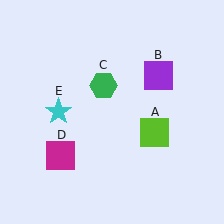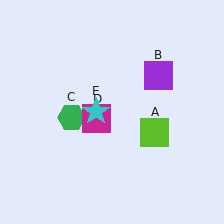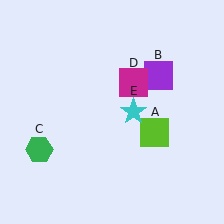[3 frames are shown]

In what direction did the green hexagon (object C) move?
The green hexagon (object C) moved down and to the left.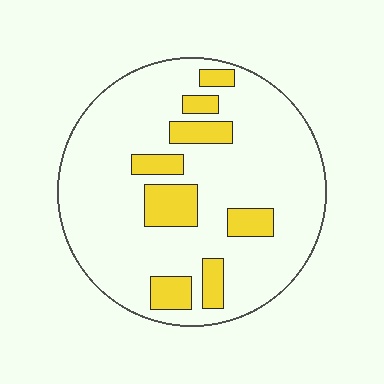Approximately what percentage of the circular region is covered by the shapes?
Approximately 20%.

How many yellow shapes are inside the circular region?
8.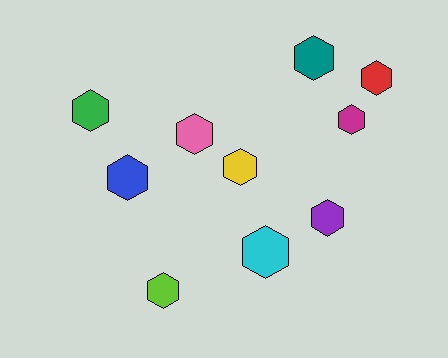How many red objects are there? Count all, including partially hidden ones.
There is 1 red object.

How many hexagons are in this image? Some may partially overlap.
There are 10 hexagons.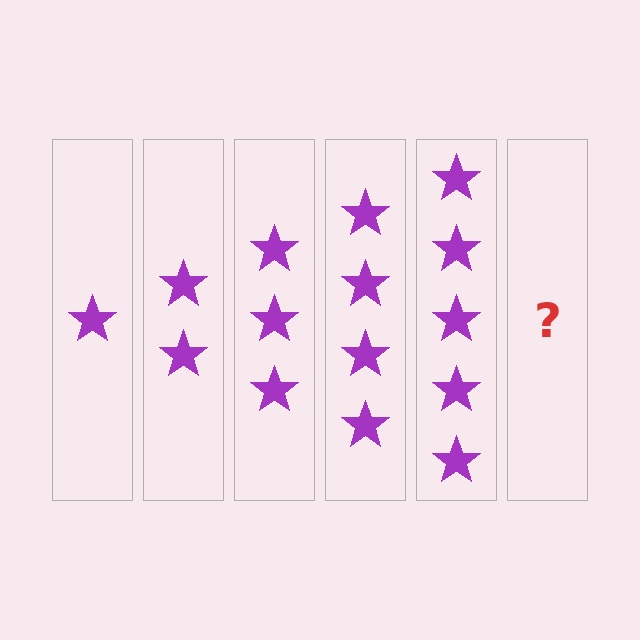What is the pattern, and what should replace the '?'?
The pattern is that each step adds one more star. The '?' should be 6 stars.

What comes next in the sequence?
The next element should be 6 stars.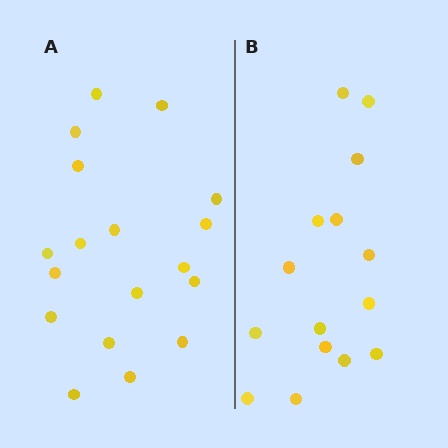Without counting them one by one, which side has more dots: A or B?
Region A (the left region) has more dots.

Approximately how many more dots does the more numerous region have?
Region A has just a few more — roughly 2 or 3 more dots than region B.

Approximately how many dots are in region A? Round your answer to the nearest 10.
About 20 dots. (The exact count is 18, which rounds to 20.)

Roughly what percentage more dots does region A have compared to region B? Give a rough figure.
About 20% more.